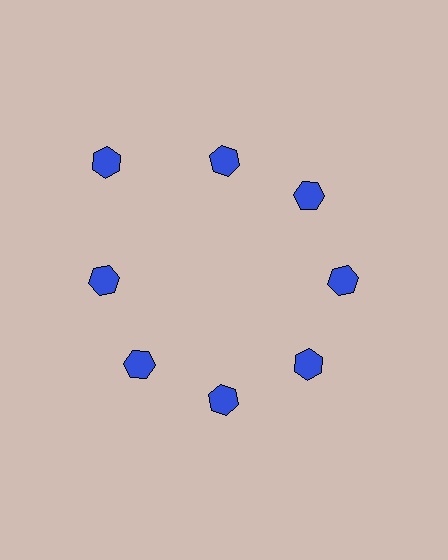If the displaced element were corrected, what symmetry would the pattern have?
It would have 8-fold rotational symmetry — the pattern would map onto itself every 45 degrees.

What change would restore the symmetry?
The symmetry would be restored by moving it inward, back onto the ring so that all 8 hexagons sit at equal angles and equal distance from the center.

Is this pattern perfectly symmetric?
No. The 8 blue hexagons are arranged in a ring, but one element near the 10 o'clock position is pushed outward from the center, breaking the 8-fold rotational symmetry.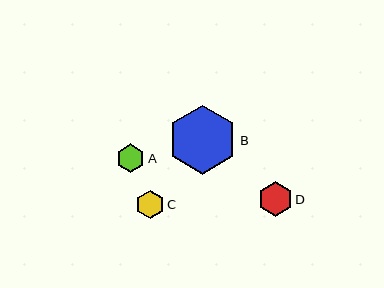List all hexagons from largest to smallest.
From largest to smallest: B, D, A, C.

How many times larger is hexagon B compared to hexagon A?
Hexagon B is approximately 2.4 times the size of hexagon A.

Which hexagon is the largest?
Hexagon B is the largest with a size of approximately 69 pixels.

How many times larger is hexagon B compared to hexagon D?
Hexagon B is approximately 2.0 times the size of hexagon D.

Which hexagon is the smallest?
Hexagon C is the smallest with a size of approximately 28 pixels.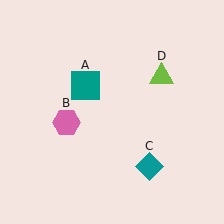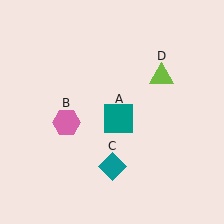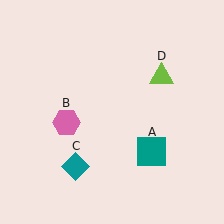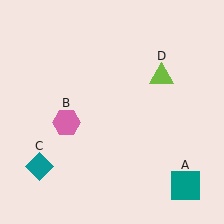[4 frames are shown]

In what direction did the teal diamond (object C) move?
The teal diamond (object C) moved left.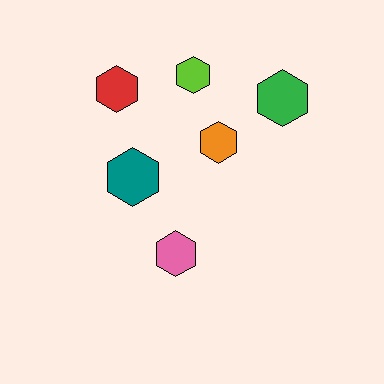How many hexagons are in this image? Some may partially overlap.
There are 6 hexagons.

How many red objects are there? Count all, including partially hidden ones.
There is 1 red object.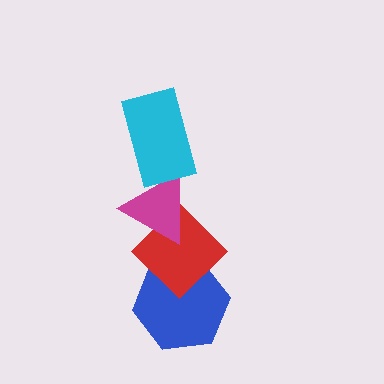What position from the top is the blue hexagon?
The blue hexagon is 4th from the top.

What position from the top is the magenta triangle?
The magenta triangle is 2nd from the top.